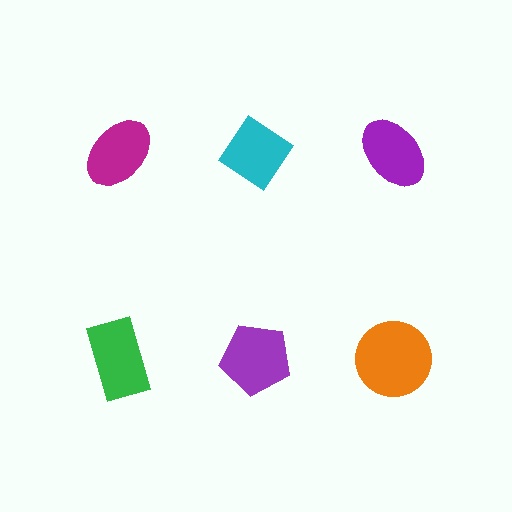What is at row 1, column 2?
A cyan diamond.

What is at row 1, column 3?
A purple ellipse.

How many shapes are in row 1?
3 shapes.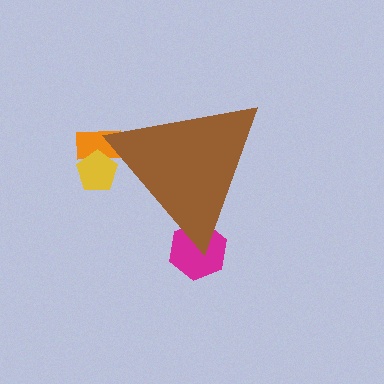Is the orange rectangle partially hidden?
Yes, the orange rectangle is partially hidden behind the brown triangle.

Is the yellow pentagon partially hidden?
Yes, the yellow pentagon is partially hidden behind the brown triangle.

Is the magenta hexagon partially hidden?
Yes, the magenta hexagon is partially hidden behind the brown triangle.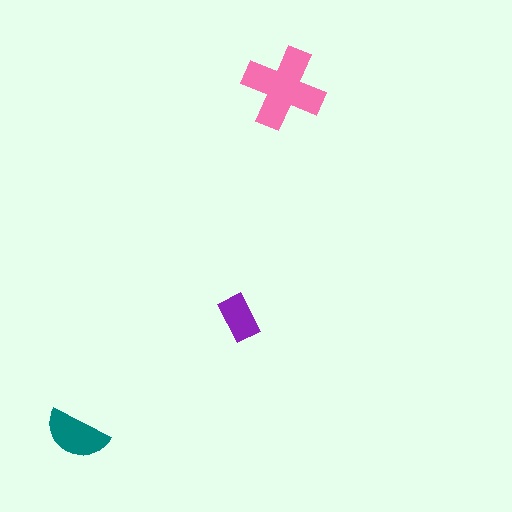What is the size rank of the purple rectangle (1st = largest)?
3rd.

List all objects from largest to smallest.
The pink cross, the teal semicircle, the purple rectangle.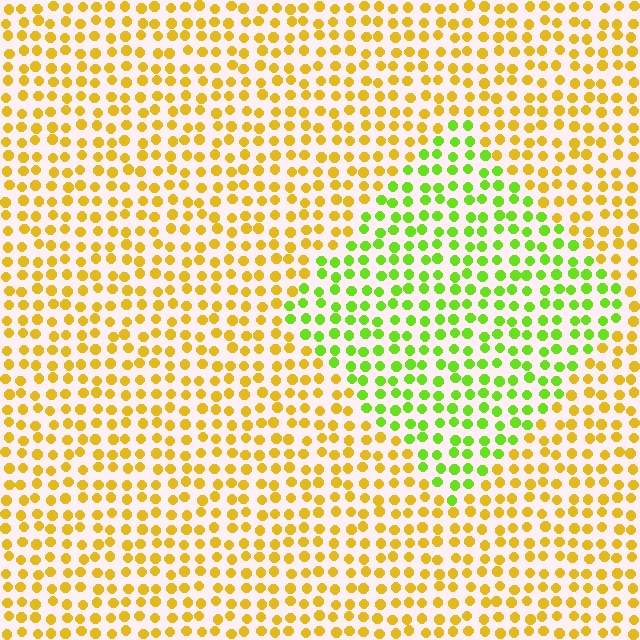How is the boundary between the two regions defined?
The boundary is defined purely by a slight shift in hue (about 50 degrees). Spacing, size, and orientation are identical on both sides.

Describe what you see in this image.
The image is filled with small yellow elements in a uniform arrangement. A diamond-shaped region is visible where the elements are tinted to a slightly different hue, forming a subtle color boundary.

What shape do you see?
I see a diamond.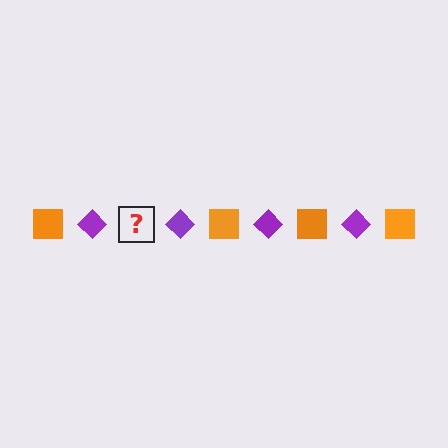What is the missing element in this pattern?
The missing element is an orange square.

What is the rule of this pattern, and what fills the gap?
The rule is that the pattern alternates between orange square and purple diamond. The gap should be filled with an orange square.